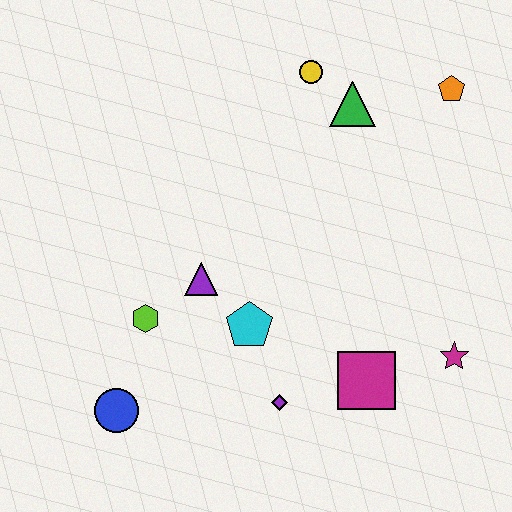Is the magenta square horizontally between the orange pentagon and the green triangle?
Yes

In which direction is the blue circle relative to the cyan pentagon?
The blue circle is to the left of the cyan pentagon.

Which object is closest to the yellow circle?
The green triangle is closest to the yellow circle.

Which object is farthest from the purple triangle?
The orange pentagon is farthest from the purple triangle.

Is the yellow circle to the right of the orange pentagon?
No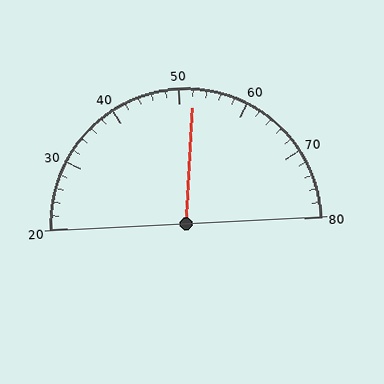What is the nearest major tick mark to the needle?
The nearest major tick mark is 50.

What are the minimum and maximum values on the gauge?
The gauge ranges from 20 to 80.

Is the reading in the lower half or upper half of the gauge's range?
The reading is in the upper half of the range (20 to 80).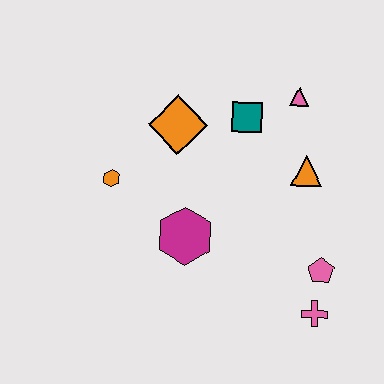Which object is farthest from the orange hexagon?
The pink cross is farthest from the orange hexagon.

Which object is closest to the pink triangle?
The teal square is closest to the pink triangle.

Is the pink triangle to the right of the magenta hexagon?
Yes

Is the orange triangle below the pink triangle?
Yes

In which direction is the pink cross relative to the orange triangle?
The pink cross is below the orange triangle.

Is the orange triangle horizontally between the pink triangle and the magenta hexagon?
No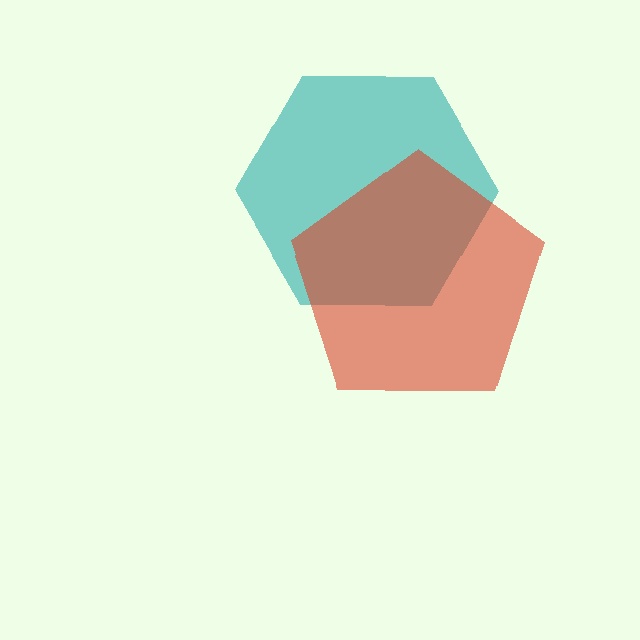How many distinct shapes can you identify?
There are 2 distinct shapes: a teal hexagon, a red pentagon.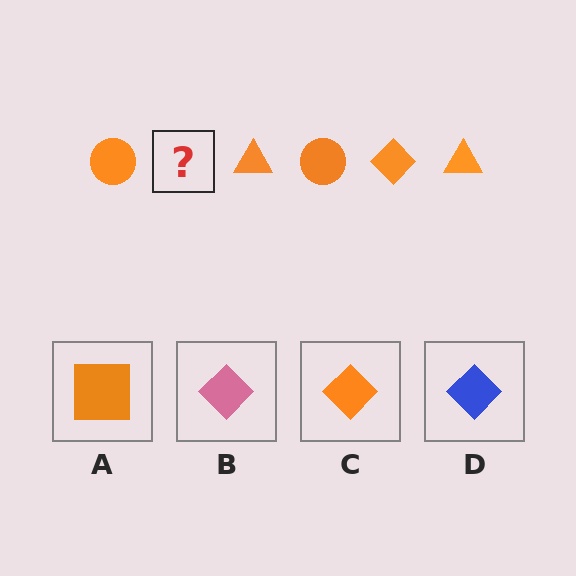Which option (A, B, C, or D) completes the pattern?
C.